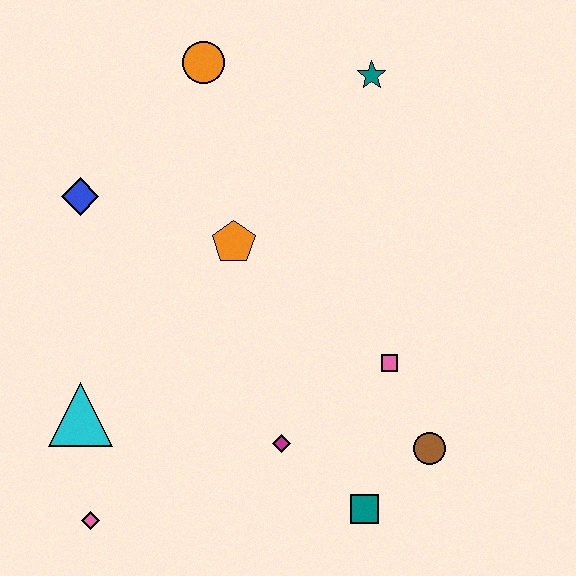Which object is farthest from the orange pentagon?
The pink diamond is farthest from the orange pentagon.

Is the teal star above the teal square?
Yes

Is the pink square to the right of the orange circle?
Yes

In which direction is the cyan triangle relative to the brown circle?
The cyan triangle is to the left of the brown circle.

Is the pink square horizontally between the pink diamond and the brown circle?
Yes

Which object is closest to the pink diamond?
The cyan triangle is closest to the pink diamond.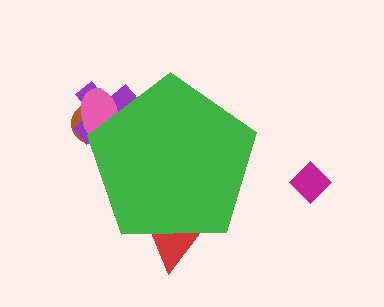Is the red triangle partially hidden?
Yes, the red triangle is partially hidden behind the green pentagon.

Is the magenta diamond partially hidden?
No, the magenta diamond is fully visible.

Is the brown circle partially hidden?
Yes, the brown circle is partially hidden behind the green pentagon.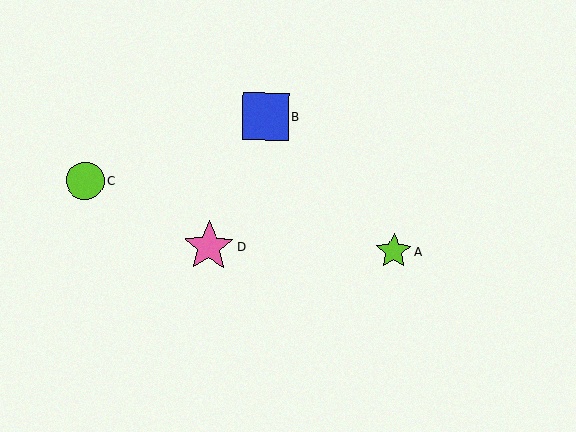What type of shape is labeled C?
Shape C is a lime circle.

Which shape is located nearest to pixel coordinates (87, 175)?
The lime circle (labeled C) at (85, 181) is nearest to that location.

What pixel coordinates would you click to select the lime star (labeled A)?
Click at (394, 251) to select the lime star A.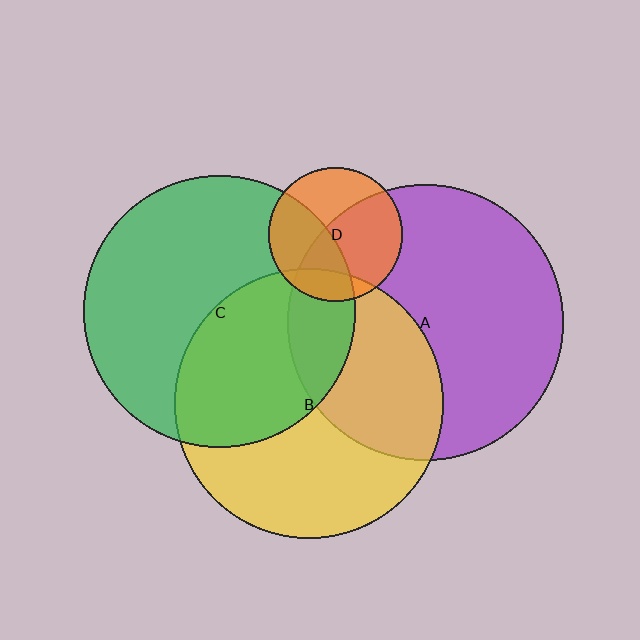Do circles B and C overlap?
Yes.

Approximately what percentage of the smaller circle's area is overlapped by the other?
Approximately 40%.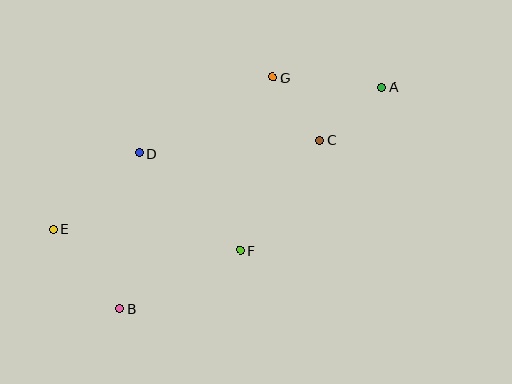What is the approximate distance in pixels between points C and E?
The distance between C and E is approximately 281 pixels.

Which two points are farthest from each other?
Points A and E are farthest from each other.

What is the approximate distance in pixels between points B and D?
The distance between B and D is approximately 157 pixels.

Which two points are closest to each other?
Points C and G are closest to each other.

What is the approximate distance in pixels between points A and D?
The distance between A and D is approximately 251 pixels.